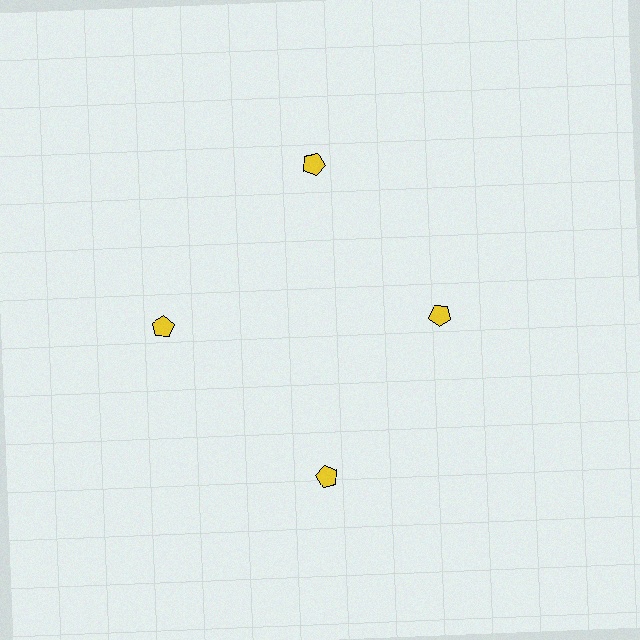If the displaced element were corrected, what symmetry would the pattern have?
It would have 4-fold rotational symmetry — the pattern would map onto itself every 90 degrees.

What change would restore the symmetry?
The symmetry would be restored by moving it outward, back onto the ring so that all 4 pentagons sit at equal angles and equal distance from the center.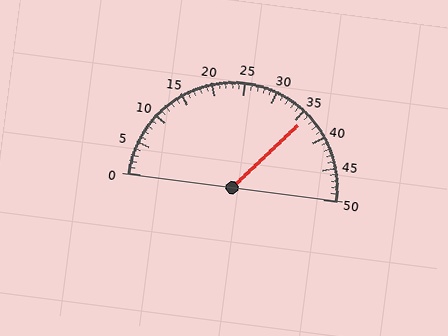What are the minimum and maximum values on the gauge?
The gauge ranges from 0 to 50.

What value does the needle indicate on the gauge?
The needle indicates approximately 36.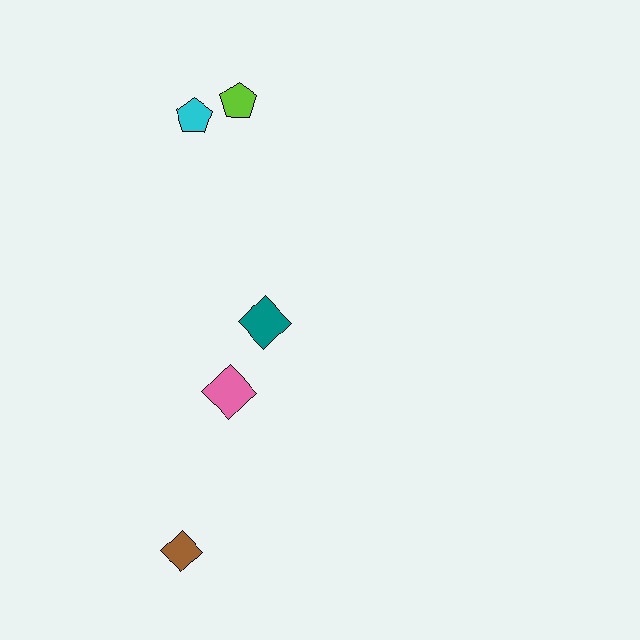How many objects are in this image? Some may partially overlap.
There are 5 objects.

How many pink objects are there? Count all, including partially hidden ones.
There is 1 pink object.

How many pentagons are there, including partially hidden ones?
There are 2 pentagons.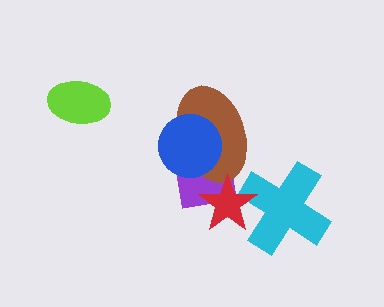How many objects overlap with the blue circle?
2 objects overlap with the blue circle.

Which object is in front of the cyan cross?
The red star is in front of the cyan cross.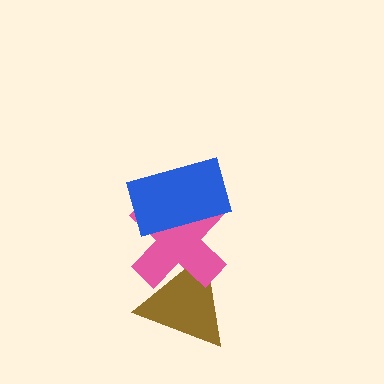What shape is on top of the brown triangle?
The pink cross is on top of the brown triangle.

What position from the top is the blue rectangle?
The blue rectangle is 1st from the top.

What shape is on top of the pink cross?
The blue rectangle is on top of the pink cross.